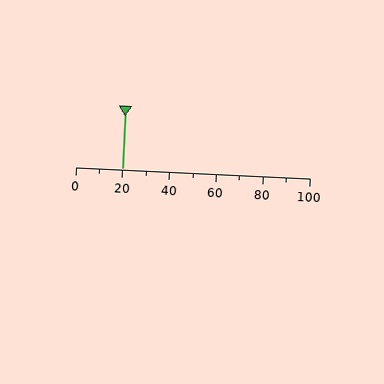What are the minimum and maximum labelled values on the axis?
The axis runs from 0 to 100.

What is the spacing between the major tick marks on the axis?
The major ticks are spaced 20 apart.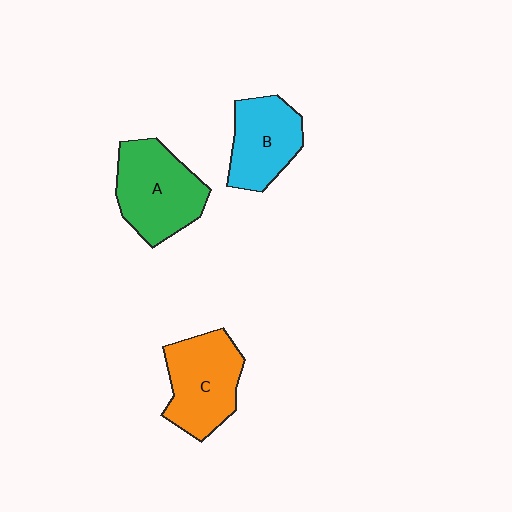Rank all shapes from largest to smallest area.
From largest to smallest: A (green), C (orange), B (cyan).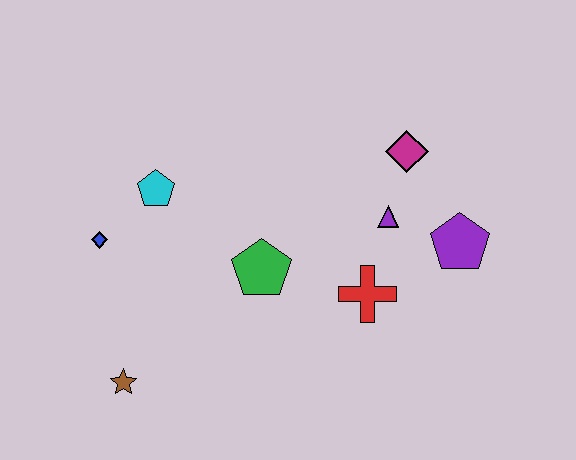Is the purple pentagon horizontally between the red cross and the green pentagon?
No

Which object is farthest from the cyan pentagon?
The purple pentagon is farthest from the cyan pentagon.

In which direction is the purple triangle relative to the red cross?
The purple triangle is above the red cross.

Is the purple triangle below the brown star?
No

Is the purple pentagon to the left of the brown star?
No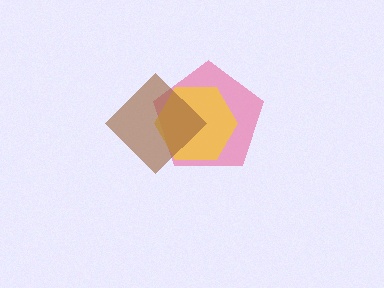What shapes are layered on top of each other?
The layered shapes are: a pink pentagon, a yellow hexagon, a brown diamond.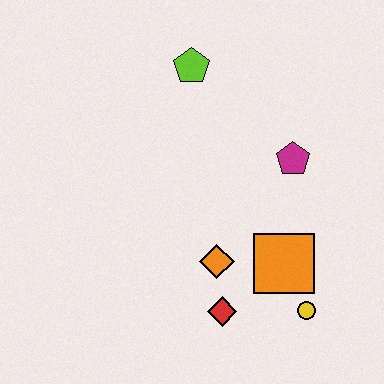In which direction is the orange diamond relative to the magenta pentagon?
The orange diamond is below the magenta pentagon.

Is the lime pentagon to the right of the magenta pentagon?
No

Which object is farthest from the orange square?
The lime pentagon is farthest from the orange square.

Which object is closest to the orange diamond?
The red diamond is closest to the orange diamond.